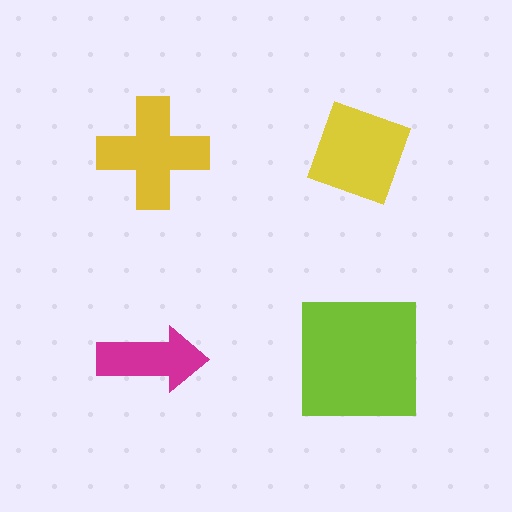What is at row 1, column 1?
A yellow cross.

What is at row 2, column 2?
A lime square.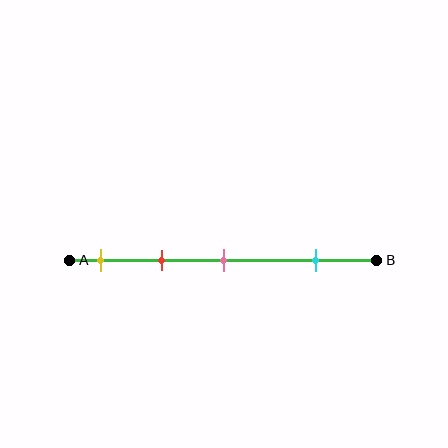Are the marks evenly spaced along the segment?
No, the marks are not evenly spaced.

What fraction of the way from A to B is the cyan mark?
The cyan mark is approximately 80% (0.8) of the way from A to B.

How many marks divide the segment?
There are 4 marks dividing the segment.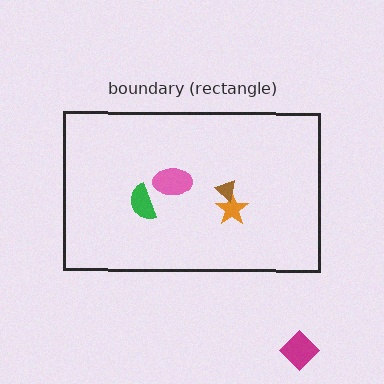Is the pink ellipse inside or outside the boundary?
Inside.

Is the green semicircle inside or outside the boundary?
Inside.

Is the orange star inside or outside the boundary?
Inside.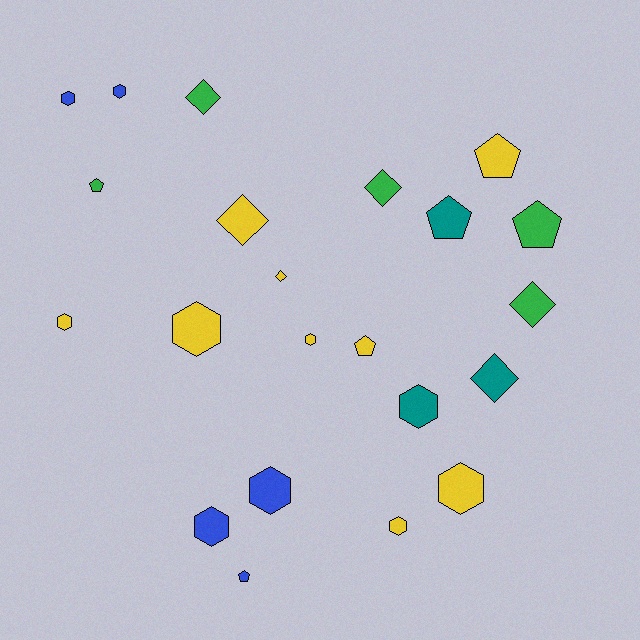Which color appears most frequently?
Yellow, with 9 objects.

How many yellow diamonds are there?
There are 2 yellow diamonds.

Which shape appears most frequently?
Hexagon, with 10 objects.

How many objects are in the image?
There are 22 objects.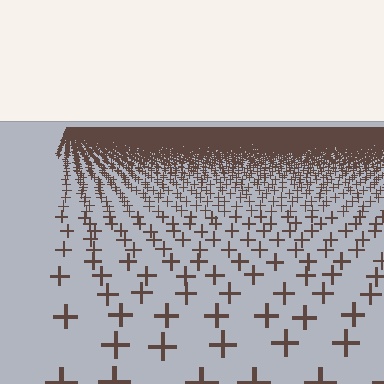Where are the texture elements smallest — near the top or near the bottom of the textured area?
Near the top.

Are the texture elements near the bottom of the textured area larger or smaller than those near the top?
Larger. Near the bottom, elements are closer to the viewer and appear at a bigger on-screen size.